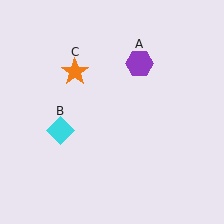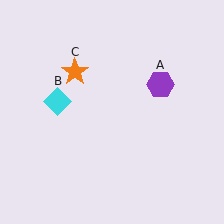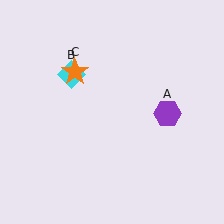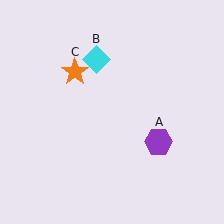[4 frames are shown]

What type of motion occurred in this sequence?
The purple hexagon (object A), cyan diamond (object B) rotated clockwise around the center of the scene.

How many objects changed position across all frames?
2 objects changed position: purple hexagon (object A), cyan diamond (object B).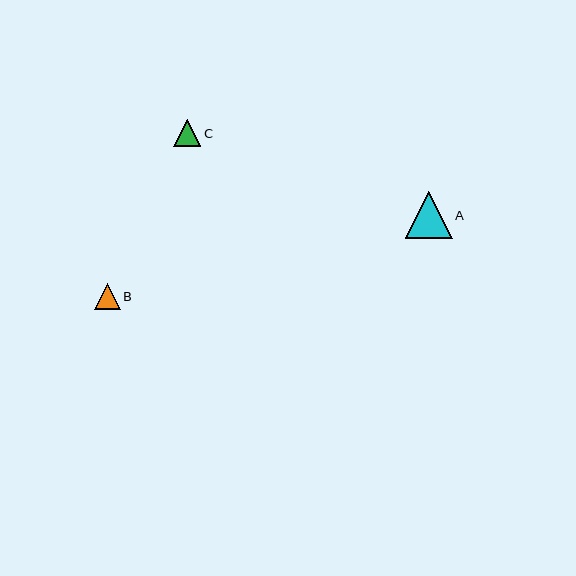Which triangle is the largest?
Triangle A is the largest with a size of approximately 46 pixels.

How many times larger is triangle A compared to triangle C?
Triangle A is approximately 1.7 times the size of triangle C.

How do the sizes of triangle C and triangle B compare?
Triangle C and triangle B are approximately the same size.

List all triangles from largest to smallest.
From largest to smallest: A, C, B.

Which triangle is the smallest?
Triangle B is the smallest with a size of approximately 26 pixels.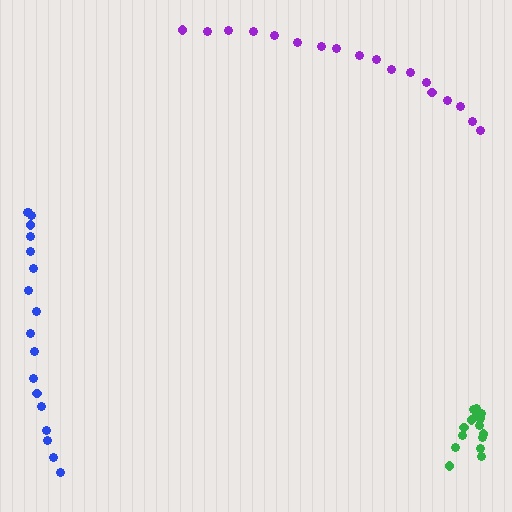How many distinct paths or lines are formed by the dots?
There are 3 distinct paths.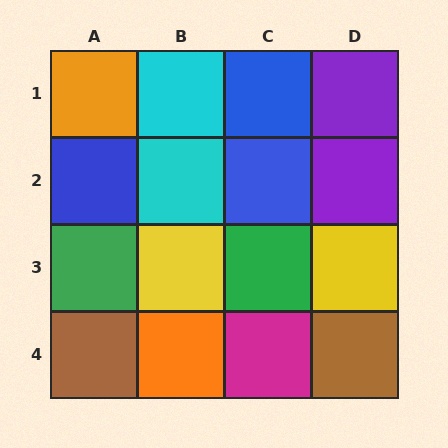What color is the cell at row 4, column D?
Brown.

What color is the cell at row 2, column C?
Blue.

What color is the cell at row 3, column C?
Green.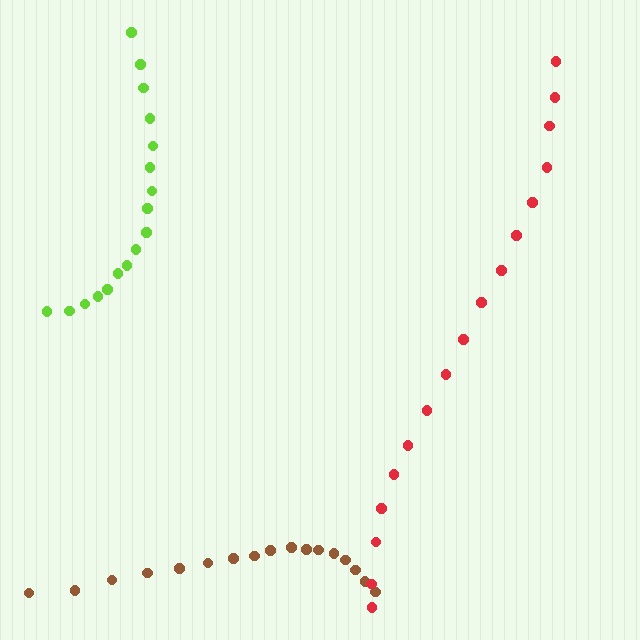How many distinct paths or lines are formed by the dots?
There are 3 distinct paths.